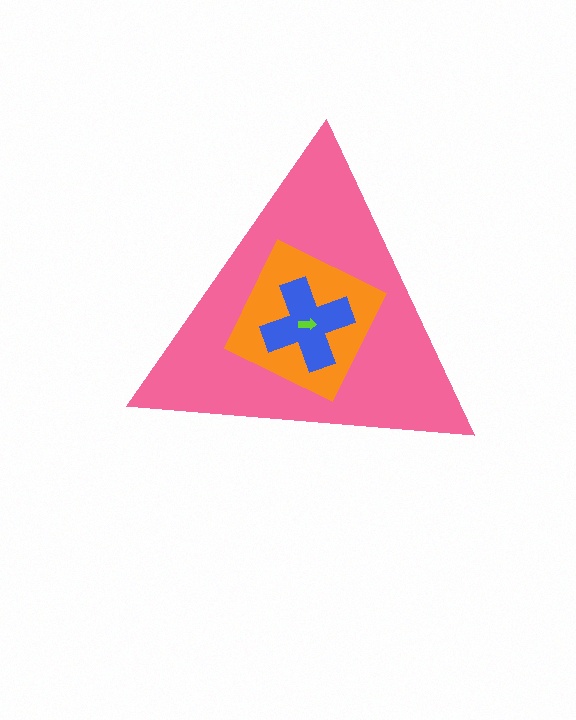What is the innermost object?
The lime arrow.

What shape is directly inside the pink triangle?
The orange diamond.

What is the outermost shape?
The pink triangle.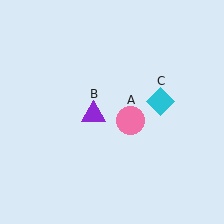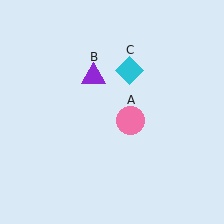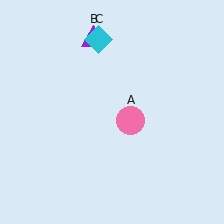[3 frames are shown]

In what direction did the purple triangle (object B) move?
The purple triangle (object B) moved up.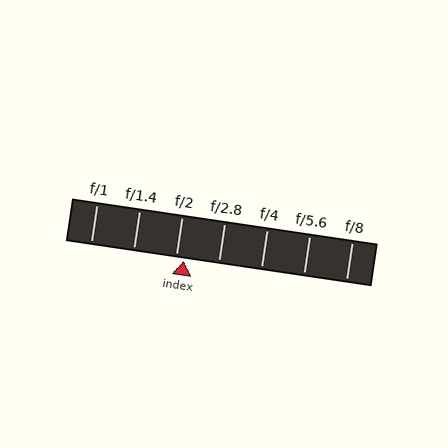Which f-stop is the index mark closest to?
The index mark is closest to f/2.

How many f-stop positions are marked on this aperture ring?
There are 7 f-stop positions marked.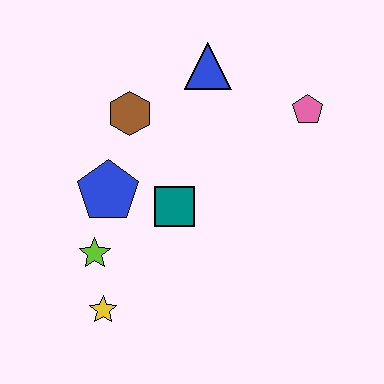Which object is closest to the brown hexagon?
The blue pentagon is closest to the brown hexagon.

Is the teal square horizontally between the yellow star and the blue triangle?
Yes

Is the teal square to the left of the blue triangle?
Yes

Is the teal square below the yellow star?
No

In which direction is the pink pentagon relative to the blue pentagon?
The pink pentagon is to the right of the blue pentagon.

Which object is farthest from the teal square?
The pink pentagon is farthest from the teal square.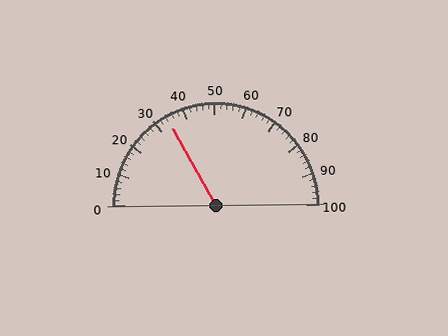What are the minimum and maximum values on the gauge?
The gauge ranges from 0 to 100.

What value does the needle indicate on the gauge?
The needle indicates approximately 34.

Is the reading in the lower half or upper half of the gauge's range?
The reading is in the lower half of the range (0 to 100).